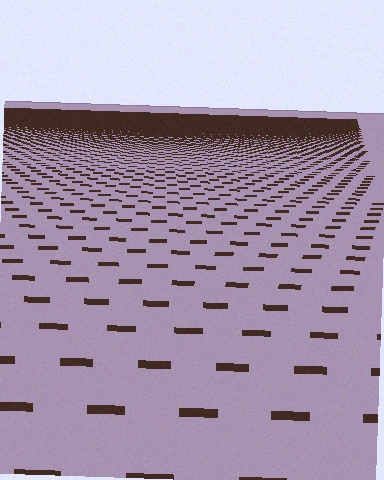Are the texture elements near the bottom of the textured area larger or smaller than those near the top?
Larger. Near the bottom, elements are closer to the viewer and appear at a bigger on-screen size.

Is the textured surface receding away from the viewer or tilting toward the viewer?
The surface is receding away from the viewer. Texture elements get smaller and denser toward the top.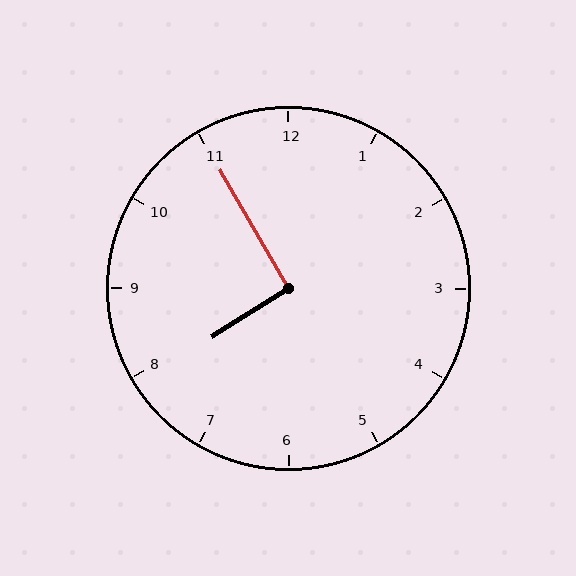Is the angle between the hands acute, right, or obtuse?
It is right.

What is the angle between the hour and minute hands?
Approximately 92 degrees.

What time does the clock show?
7:55.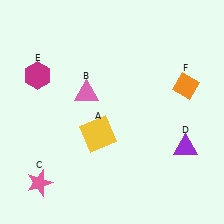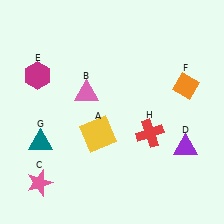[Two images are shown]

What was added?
A teal triangle (G), a red cross (H) were added in Image 2.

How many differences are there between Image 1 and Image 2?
There are 2 differences between the two images.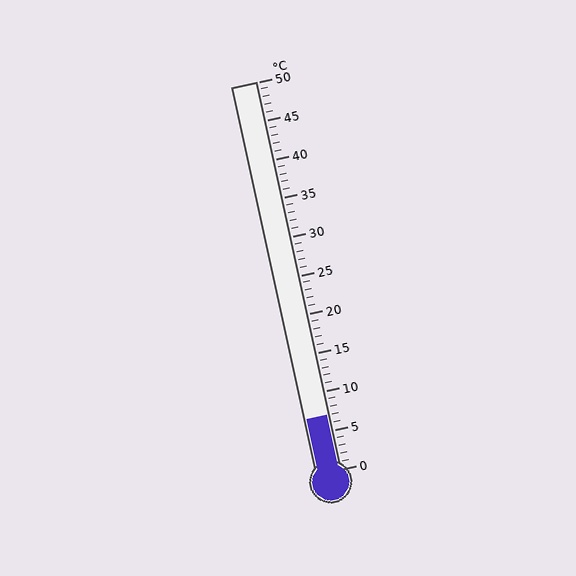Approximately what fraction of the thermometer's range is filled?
The thermometer is filled to approximately 15% of its range.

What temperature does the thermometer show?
The thermometer shows approximately 7°C.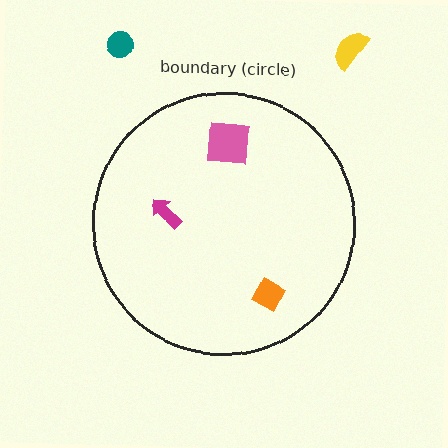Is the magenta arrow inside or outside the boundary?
Inside.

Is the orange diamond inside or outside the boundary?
Inside.